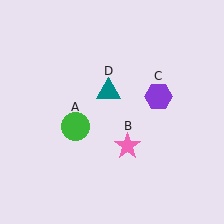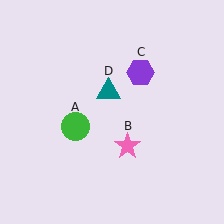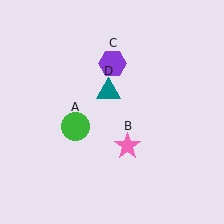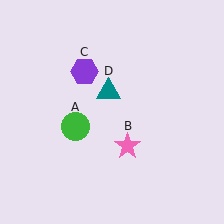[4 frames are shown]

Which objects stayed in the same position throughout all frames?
Green circle (object A) and pink star (object B) and teal triangle (object D) remained stationary.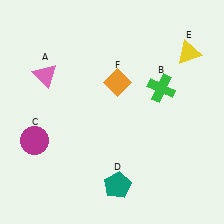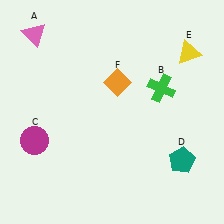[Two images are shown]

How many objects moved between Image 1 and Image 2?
2 objects moved between the two images.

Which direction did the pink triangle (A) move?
The pink triangle (A) moved up.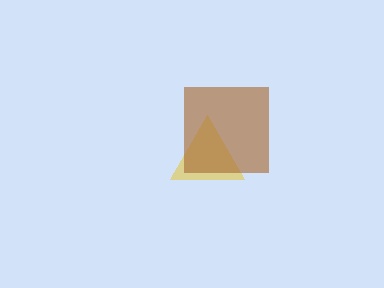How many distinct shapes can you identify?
There are 2 distinct shapes: a yellow triangle, a brown square.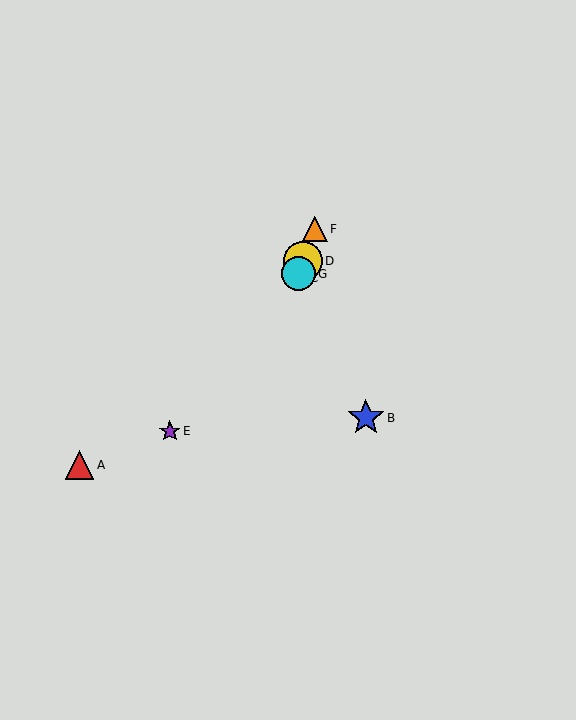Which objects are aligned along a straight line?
Objects C, D, F, G are aligned along a straight line.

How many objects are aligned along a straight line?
4 objects (C, D, F, G) are aligned along a straight line.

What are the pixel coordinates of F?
Object F is at (315, 229).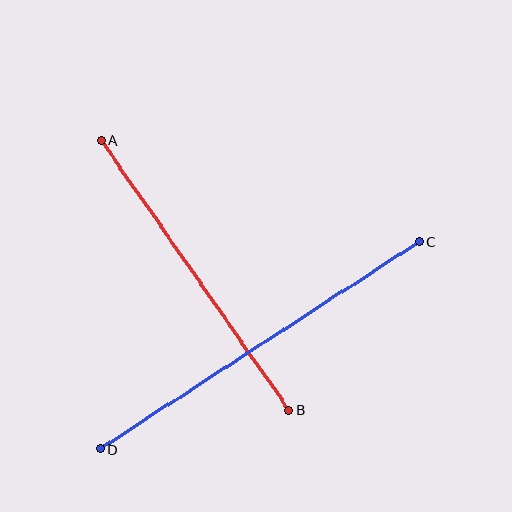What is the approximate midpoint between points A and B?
The midpoint is at approximately (195, 275) pixels.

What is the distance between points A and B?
The distance is approximately 328 pixels.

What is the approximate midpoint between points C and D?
The midpoint is at approximately (260, 345) pixels.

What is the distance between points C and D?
The distance is approximately 381 pixels.